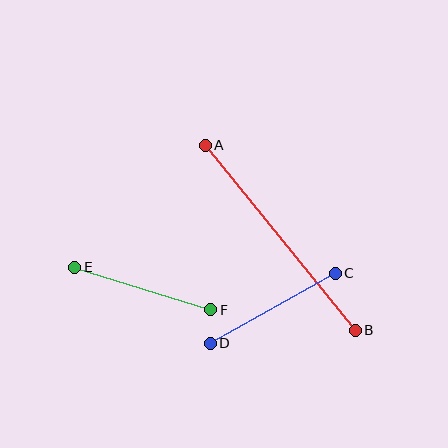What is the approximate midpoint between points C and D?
The midpoint is at approximately (273, 308) pixels.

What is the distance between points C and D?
The distance is approximately 143 pixels.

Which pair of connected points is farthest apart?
Points A and B are farthest apart.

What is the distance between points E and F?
The distance is approximately 143 pixels.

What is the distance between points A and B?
The distance is approximately 238 pixels.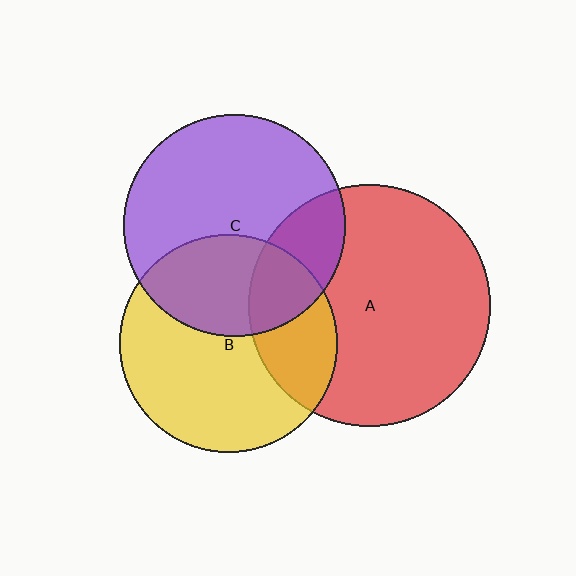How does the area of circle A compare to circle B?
Approximately 1.2 times.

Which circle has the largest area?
Circle A (red).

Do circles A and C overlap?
Yes.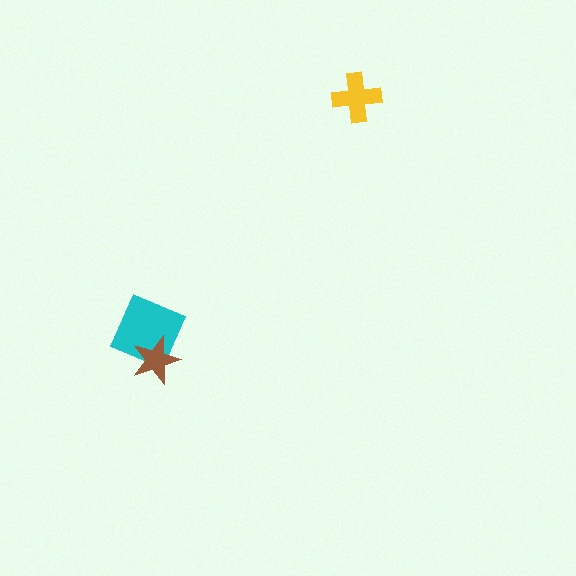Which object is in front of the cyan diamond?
The brown star is in front of the cyan diamond.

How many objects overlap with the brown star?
1 object overlaps with the brown star.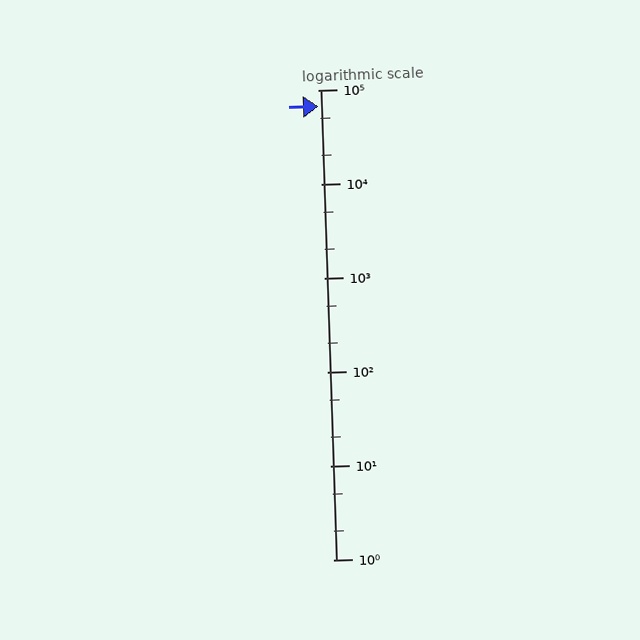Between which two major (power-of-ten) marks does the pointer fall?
The pointer is between 10000 and 100000.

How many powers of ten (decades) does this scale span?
The scale spans 5 decades, from 1 to 100000.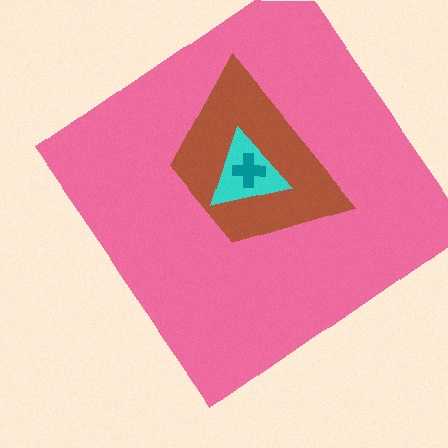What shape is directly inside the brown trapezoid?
The cyan triangle.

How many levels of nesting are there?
4.